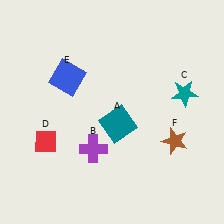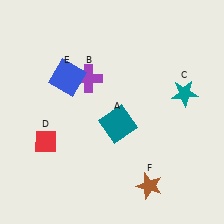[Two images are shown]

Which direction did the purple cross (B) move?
The purple cross (B) moved up.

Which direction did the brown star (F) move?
The brown star (F) moved down.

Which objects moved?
The objects that moved are: the purple cross (B), the brown star (F).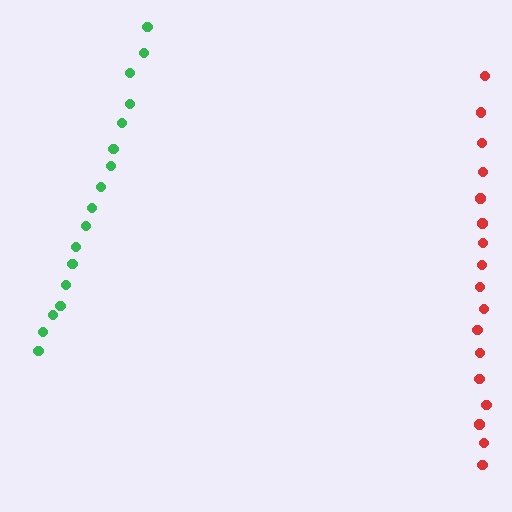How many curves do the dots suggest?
There are 2 distinct paths.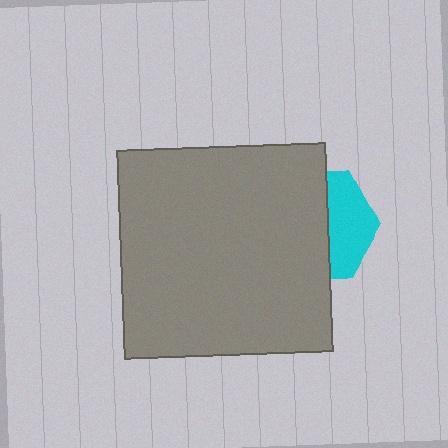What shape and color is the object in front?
The object in front is a gray square.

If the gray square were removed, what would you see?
You would see the complete cyan hexagon.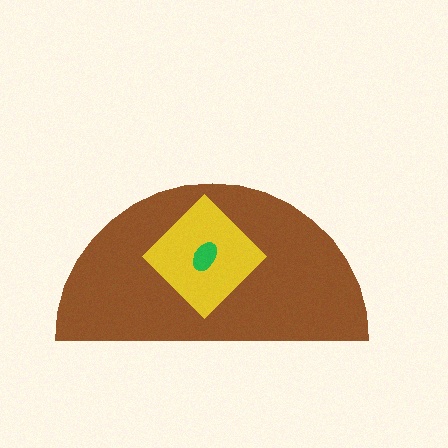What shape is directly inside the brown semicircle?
The yellow diamond.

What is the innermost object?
The green ellipse.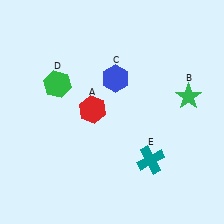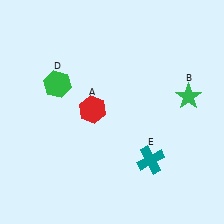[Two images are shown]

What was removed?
The blue hexagon (C) was removed in Image 2.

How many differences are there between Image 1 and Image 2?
There is 1 difference between the two images.